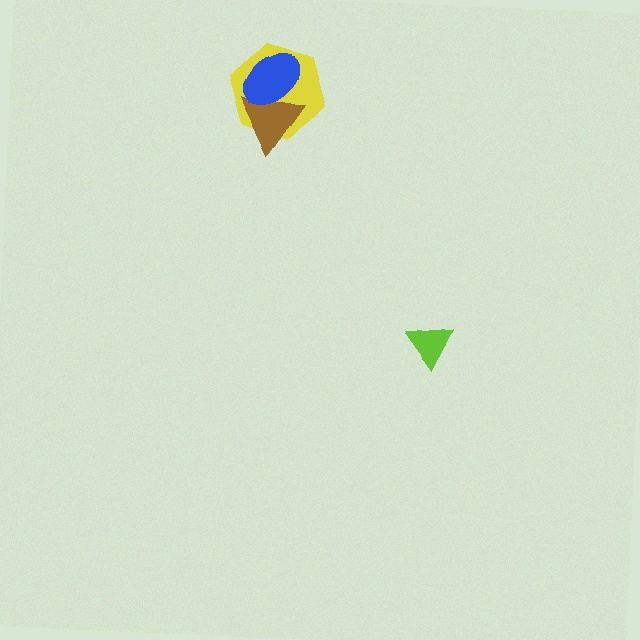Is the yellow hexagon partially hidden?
Yes, it is partially covered by another shape.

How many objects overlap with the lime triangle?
0 objects overlap with the lime triangle.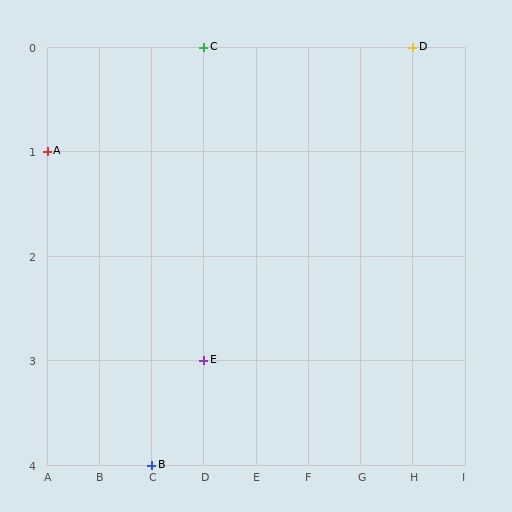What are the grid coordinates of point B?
Point B is at grid coordinates (C, 4).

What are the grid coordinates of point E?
Point E is at grid coordinates (D, 3).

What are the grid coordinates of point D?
Point D is at grid coordinates (H, 0).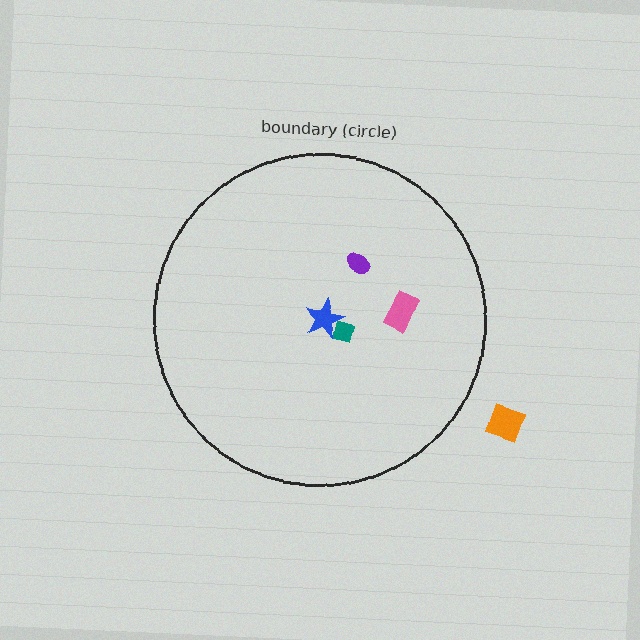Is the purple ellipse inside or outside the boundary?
Inside.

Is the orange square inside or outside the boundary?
Outside.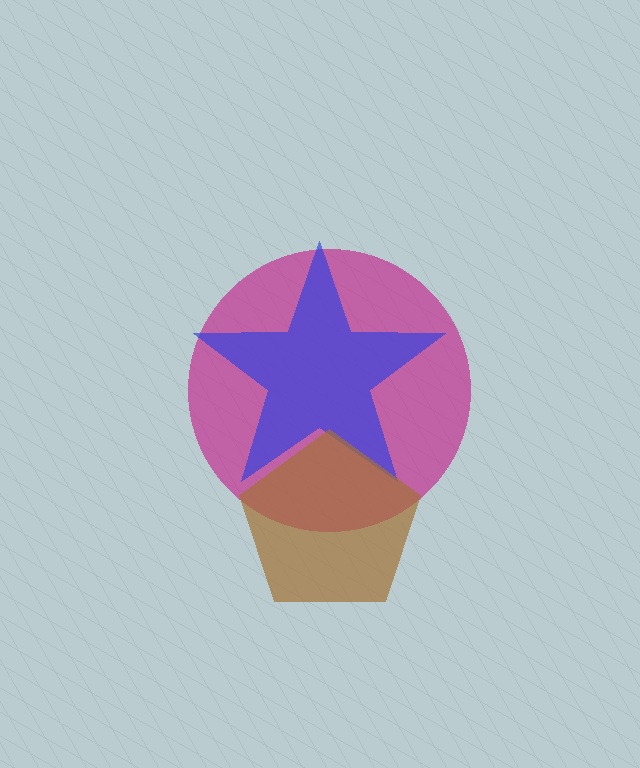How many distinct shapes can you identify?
There are 3 distinct shapes: a magenta circle, a blue star, a brown pentagon.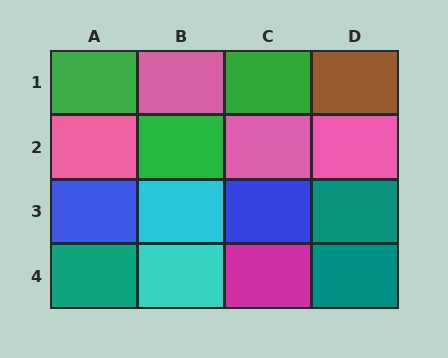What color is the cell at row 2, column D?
Pink.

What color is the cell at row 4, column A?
Teal.